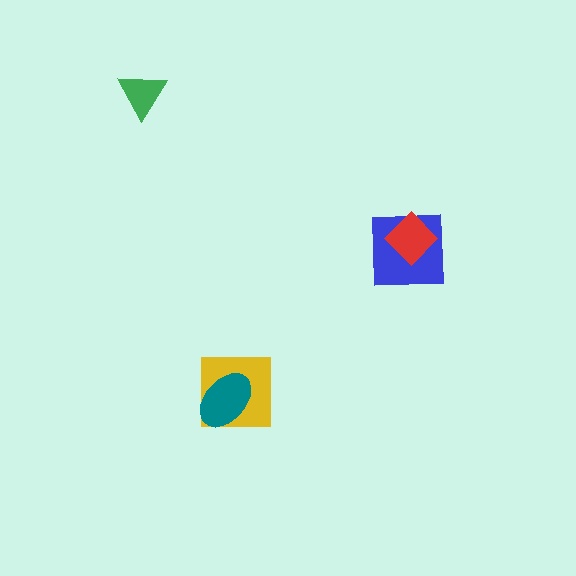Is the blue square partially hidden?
Yes, it is partially covered by another shape.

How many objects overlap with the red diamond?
1 object overlaps with the red diamond.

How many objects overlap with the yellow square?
1 object overlaps with the yellow square.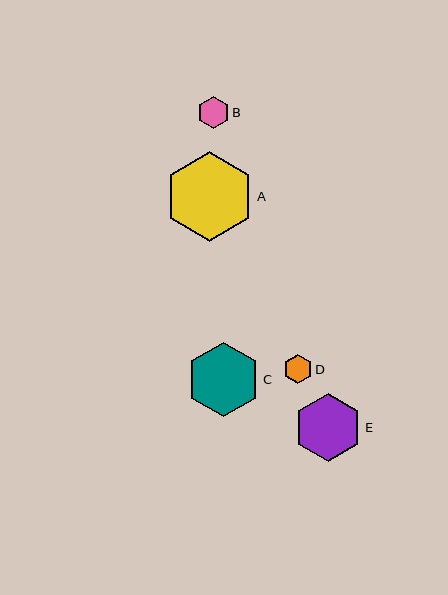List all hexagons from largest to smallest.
From largest to smallest: A, C, E, B, D.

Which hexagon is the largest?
Hexagon A is the largest with a size of approximately 90 pixels.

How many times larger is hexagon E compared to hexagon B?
Hexagon E is approximately 2.1 times the size of hexagon B.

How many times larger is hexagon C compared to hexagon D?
Hexagon C is approximately 2.6 times the size of hexagon D.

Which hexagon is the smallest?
Hexagon D is the smallest with a size of approximately 29 pixels.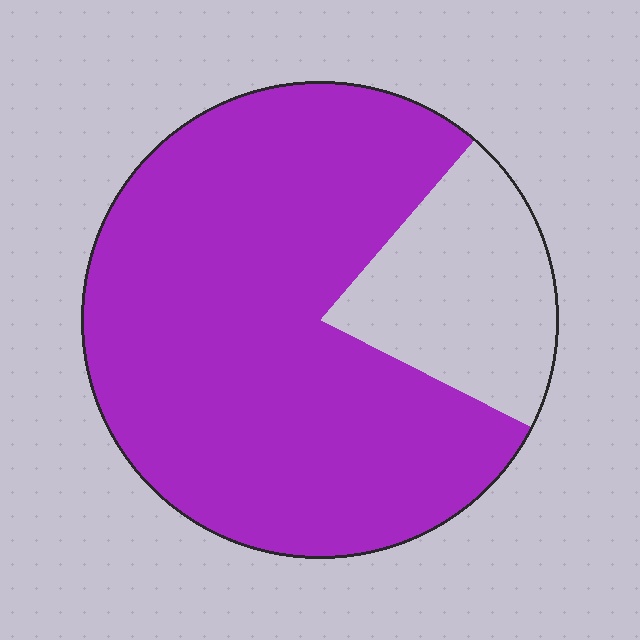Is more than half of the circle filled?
Yes.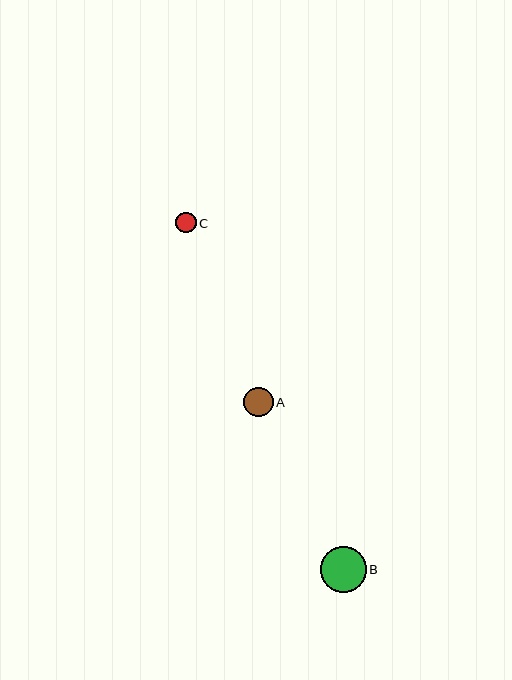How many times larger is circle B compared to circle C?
Circle B is approximately 2.3 times the size of circle C.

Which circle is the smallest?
Circle C is the smallest with a size of approximately 20 pixels.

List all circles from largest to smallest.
From largest to smallest: B, A, C.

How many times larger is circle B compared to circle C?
Circle B is approximately 2.3 times the size of circle C.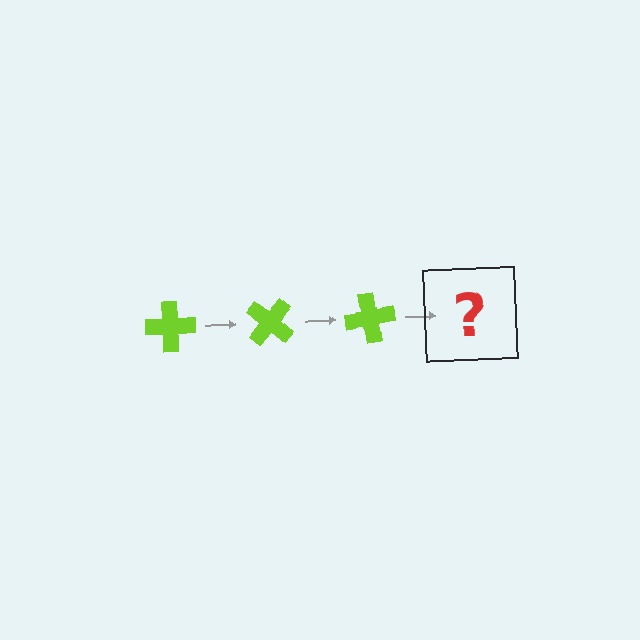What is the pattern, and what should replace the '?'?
The pattern is that the cross rotates 40 degrees each step. The '?' should be a lime cross rotated 120 degrees.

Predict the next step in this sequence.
The next step is a lime cross rotated 120 degrees.